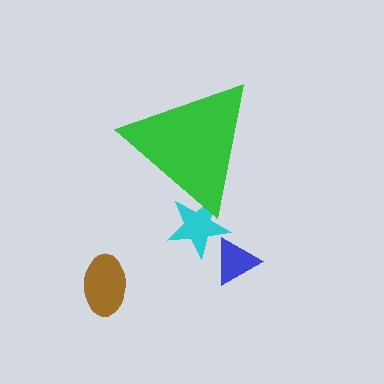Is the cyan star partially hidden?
Yes, the cyan star is partially hidden behind the green triangle.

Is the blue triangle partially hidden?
No, the blue triangle is fully visible.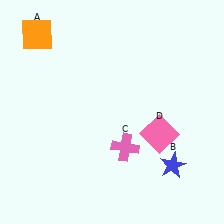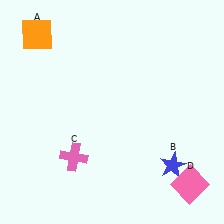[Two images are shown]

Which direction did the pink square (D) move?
The pink square (D) moved down.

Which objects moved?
The objects that moved are: the pink cross (C), the pink square (D).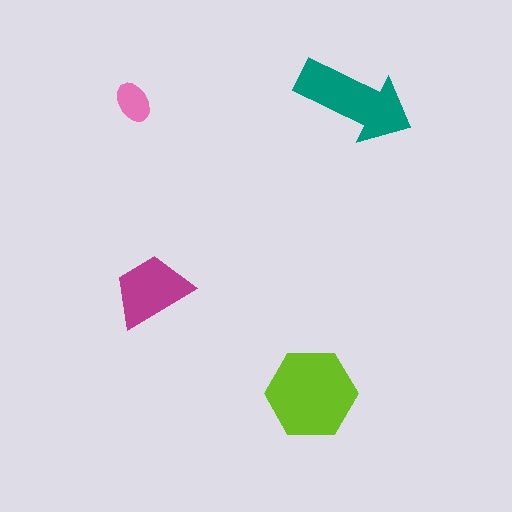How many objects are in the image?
There are 4 objects in the image.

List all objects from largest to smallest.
The lime hexagon, the teal arrow, the magenta trapezoid, the pink ellipse.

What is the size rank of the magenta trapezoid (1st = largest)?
3rd.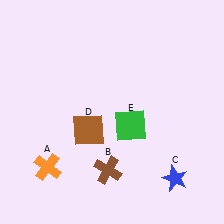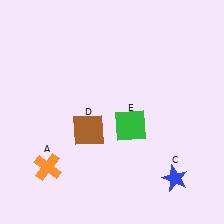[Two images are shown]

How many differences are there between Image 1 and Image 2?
There is 1 difference between the two images.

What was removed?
The brown cross (B) was removed in Image 2.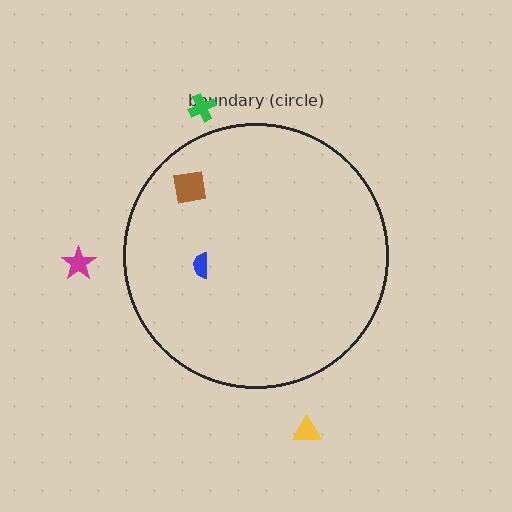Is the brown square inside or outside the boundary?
Inside.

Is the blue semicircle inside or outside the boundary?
Inside.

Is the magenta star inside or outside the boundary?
Outside.